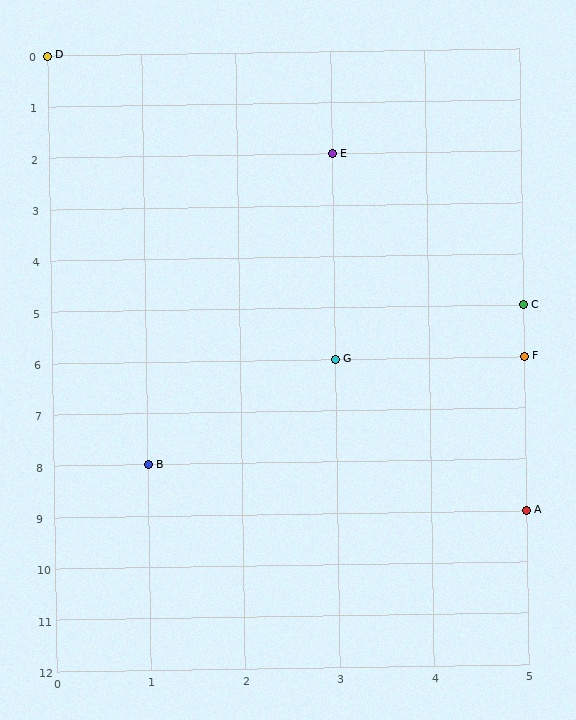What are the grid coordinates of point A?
Point A is at grid coordinates (5, 9).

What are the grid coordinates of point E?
Point E is at grid coordinates (3, 2).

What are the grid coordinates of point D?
Point D is at grid coordinates (0, 0).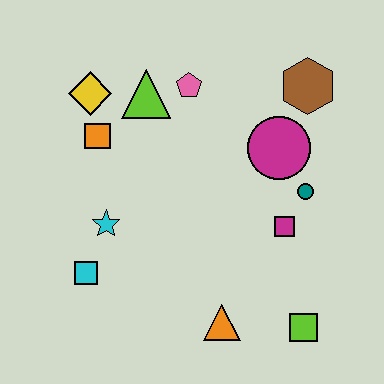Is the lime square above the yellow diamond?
No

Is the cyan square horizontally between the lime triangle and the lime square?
No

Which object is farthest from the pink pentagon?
The lime square is farthest from the pink pentagon.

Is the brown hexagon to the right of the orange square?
Yes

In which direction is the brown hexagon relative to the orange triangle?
The brown hexagon is above the orange triangle.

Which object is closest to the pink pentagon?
The lime triangle is closest to the pink pentagon.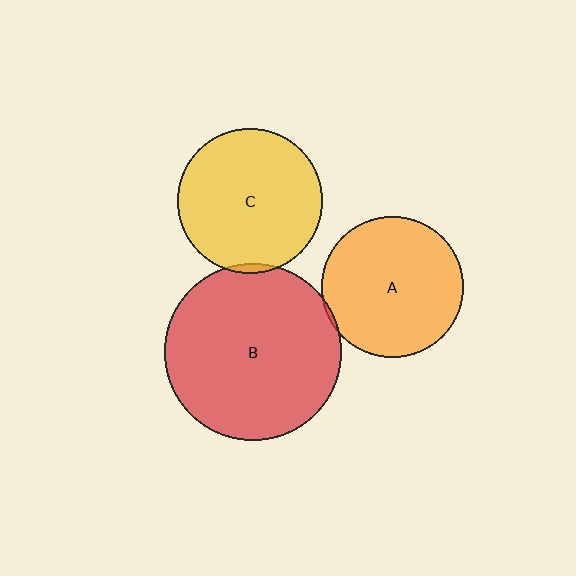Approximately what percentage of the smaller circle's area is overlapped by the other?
Approximately 5%.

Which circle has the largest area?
Circle B (red).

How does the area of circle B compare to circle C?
Approximately 1.5 times.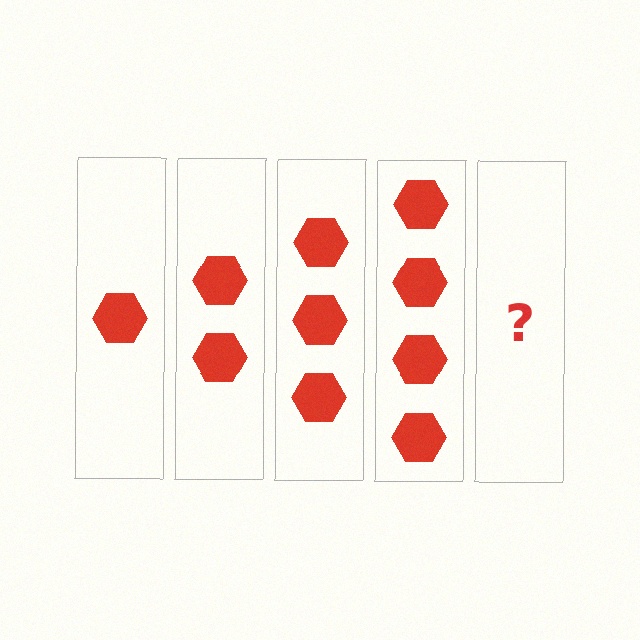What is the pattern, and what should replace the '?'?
The pattern is that each step adds one more hexagon. The '?' should be 5 hexagons.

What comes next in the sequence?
The next element should be 5 hexagons.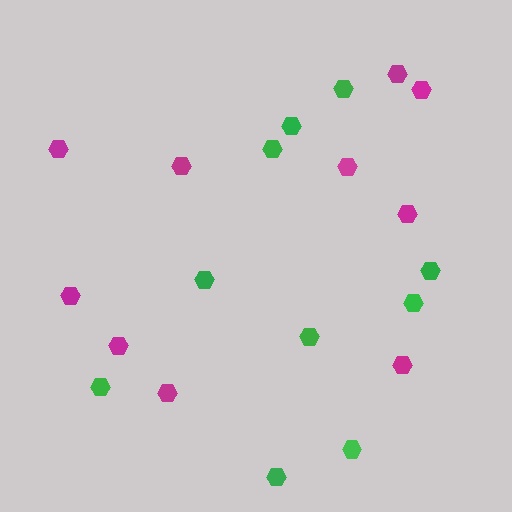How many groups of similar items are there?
There are 2 groups: one group of magenta hexagons (10) and one group of green hexagons (10).